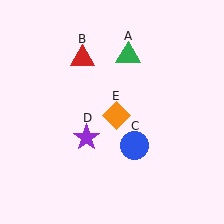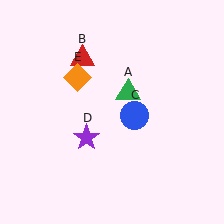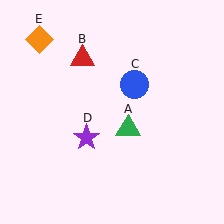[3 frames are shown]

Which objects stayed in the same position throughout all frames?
Red triangle (object B) and purple star (object D) remained stationary.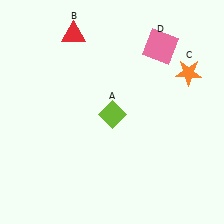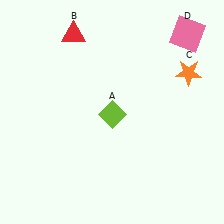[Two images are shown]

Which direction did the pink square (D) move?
The pink square (D) moved right.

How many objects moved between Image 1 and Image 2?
1 object moved between the two images.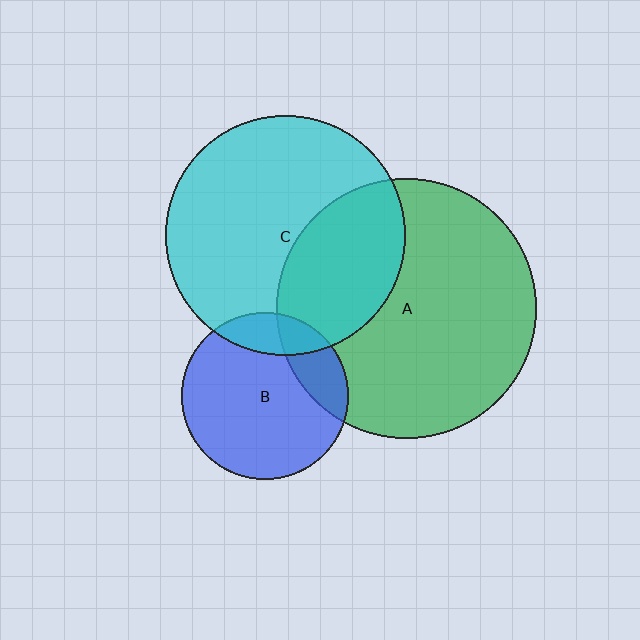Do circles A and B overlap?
Yes.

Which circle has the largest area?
Circle A (green).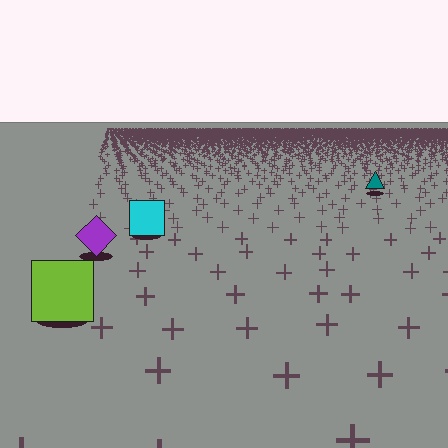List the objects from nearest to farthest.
From nearest to farthest: the lime square, the purple diamond, the cyan square, the teal triangle.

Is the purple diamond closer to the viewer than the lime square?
No. The lime square is closer — you can tell from the texture gradient: the ground texture is coarser near it.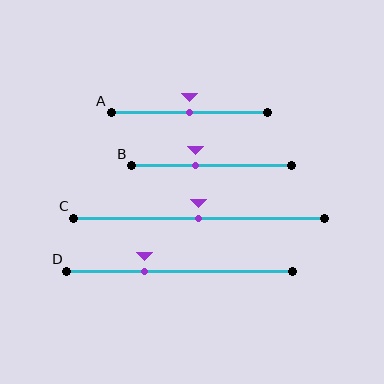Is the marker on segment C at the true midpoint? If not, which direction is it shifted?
Yes, the marker on segment C is at the true midpoint.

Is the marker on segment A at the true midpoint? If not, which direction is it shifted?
Yes, the marker on segment A is at the true midpoint.